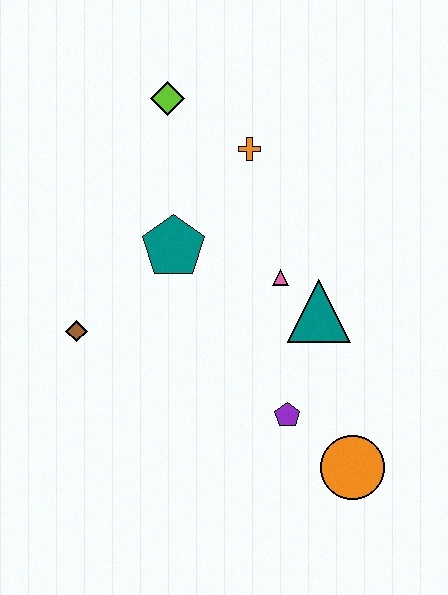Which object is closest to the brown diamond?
The teal pentagon is closest to the brown diamond.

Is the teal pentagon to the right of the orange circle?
No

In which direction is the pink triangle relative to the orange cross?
The pink triangle is below the orange cross.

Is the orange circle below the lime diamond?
Yes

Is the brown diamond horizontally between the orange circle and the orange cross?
No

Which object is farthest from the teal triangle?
The lime diamond is farthest from the teal triangle.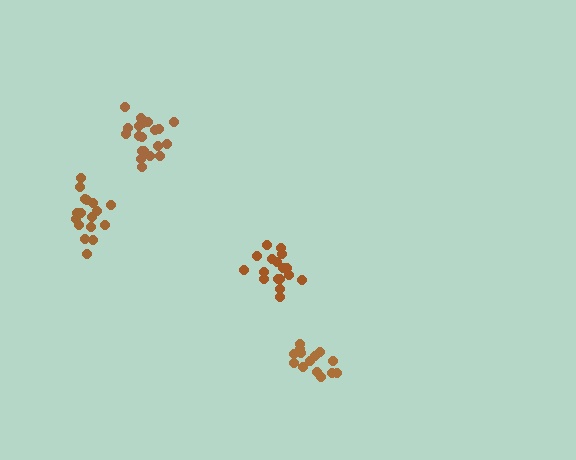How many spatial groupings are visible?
There are 4 spatial groupings.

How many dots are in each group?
Group 1: 20 dots, Group 2: 17 dots, Group 3: 14 dots, Group 4: 17 dots (68 total).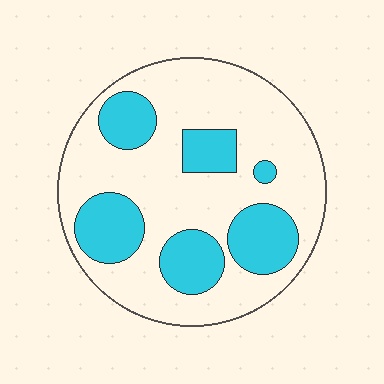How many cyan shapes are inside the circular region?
6.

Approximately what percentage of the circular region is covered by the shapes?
Approximately 30%.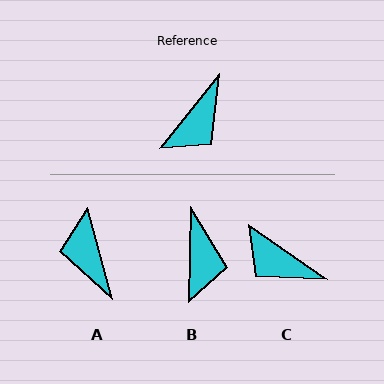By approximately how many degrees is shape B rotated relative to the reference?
Approximately 38 degrees counter-clockwise.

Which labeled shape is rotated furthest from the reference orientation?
A, about 127 degrees away.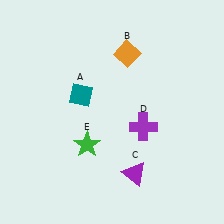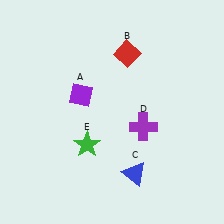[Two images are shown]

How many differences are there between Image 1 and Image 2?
There are 3 differences between the two images.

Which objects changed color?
A changed from teal to purple. B changed from orange to red. C changed from purple to blue.